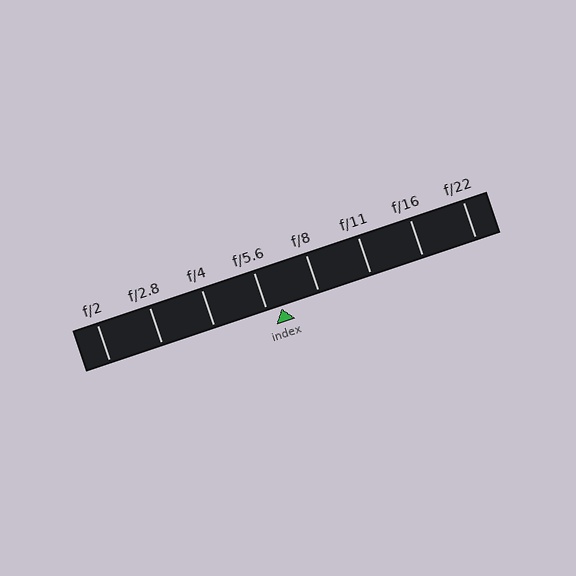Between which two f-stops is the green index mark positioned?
The index mark is between f/5.6 and f/8.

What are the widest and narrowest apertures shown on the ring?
The widest aperture shown is f/2 and the narrowest is f/22.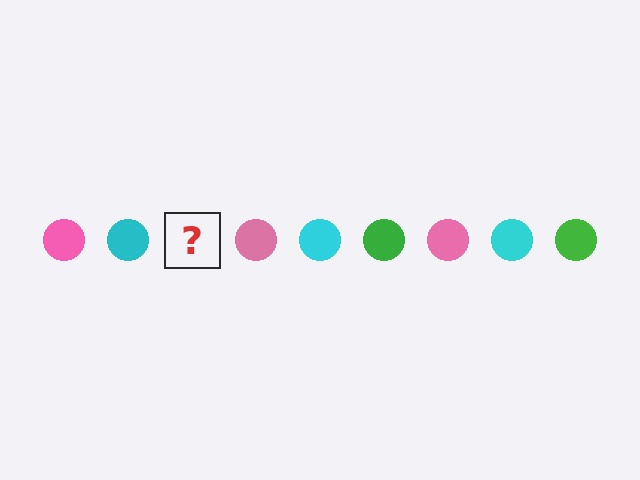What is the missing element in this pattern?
The missing element is a green circle.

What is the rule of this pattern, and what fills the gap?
The rule is that the pattern cycles through pink, cyan, green circles. The gap should be filled with a green circle.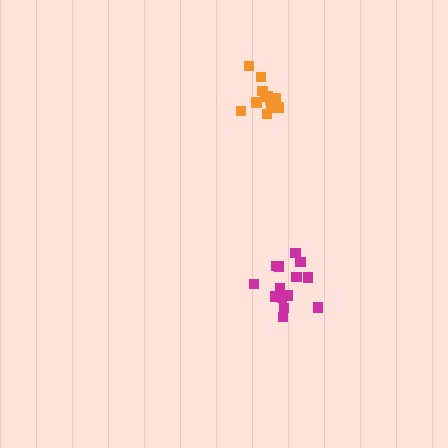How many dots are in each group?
Group 1: 14 dots, Group 2: 13 dots (27 total).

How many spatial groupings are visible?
There are 2 spatial groupings.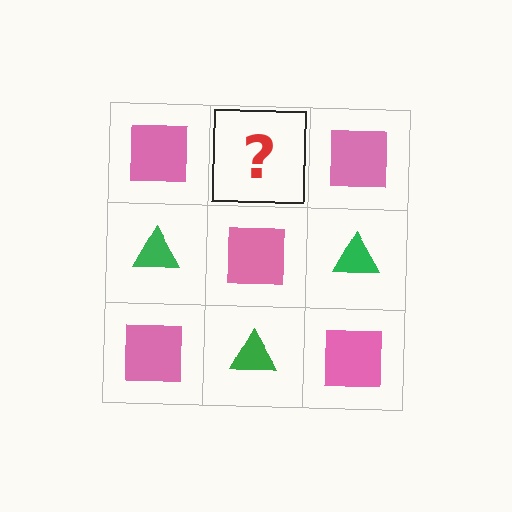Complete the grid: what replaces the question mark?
The question mark should be replaced with a green triangle.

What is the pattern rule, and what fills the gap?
The rule is that it alternates pink square and green triangle in a checkerboard pattern. The gap should be filled with a green triangle.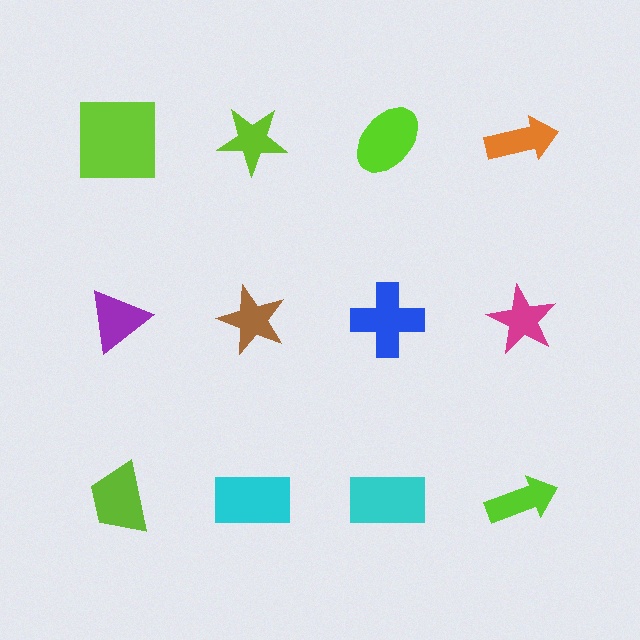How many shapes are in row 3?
4 shapes.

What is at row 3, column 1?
A lime trapezoid.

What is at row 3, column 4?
A lime arrow.